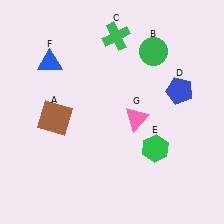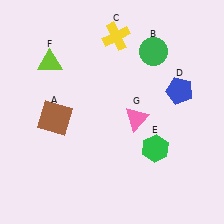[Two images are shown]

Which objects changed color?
C changed from green to yellow. F changed from blue to lime.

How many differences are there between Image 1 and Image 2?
There are 2 differences between the two images.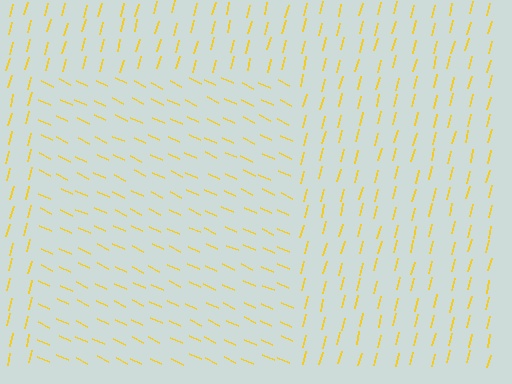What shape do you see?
I see a rectangle.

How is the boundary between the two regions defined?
The boundary is defined purely by a change in line orientation (approximately 80 degrees difference). All lines are the same color and thickness.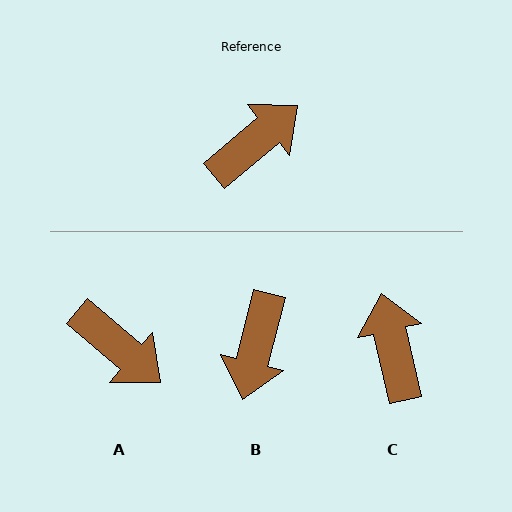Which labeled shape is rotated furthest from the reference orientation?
B, about 144 degrees away.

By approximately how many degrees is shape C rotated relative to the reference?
Approximately 63 degrees counter-clockwise.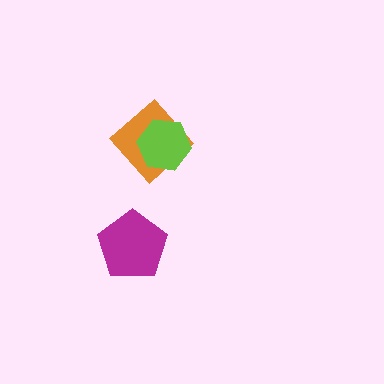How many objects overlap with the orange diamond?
1 object overlaps with the orange diamond.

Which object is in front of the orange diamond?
The lime hexagon is in front of the orange diamond.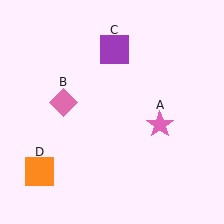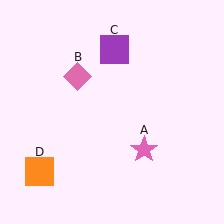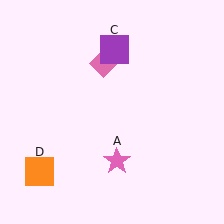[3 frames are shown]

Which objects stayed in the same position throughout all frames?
Purple square (object C) and orange square (object D) remained stationary.